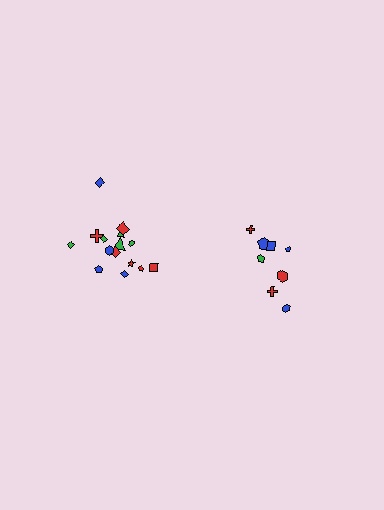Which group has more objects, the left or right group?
The left group.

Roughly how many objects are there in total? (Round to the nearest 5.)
Roughly 25 objects in total.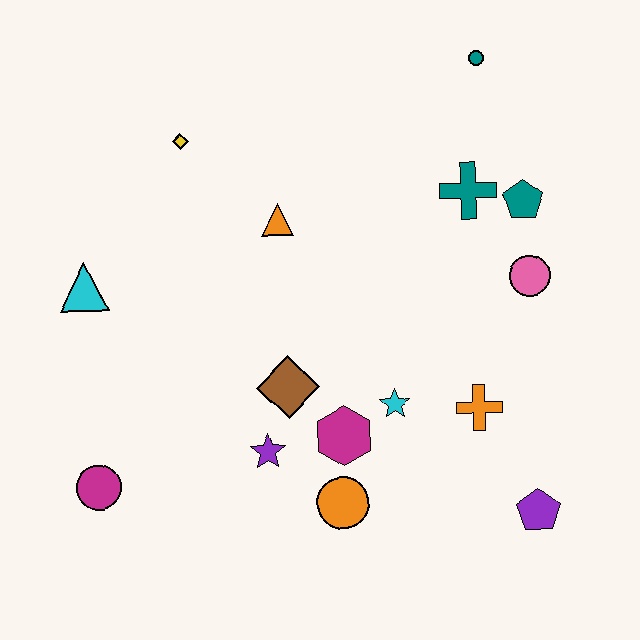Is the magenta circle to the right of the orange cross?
No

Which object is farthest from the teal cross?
The magenta circle is farthest from the teal cross.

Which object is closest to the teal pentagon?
The teal cross is closest to the teal pentagon.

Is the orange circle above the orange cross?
No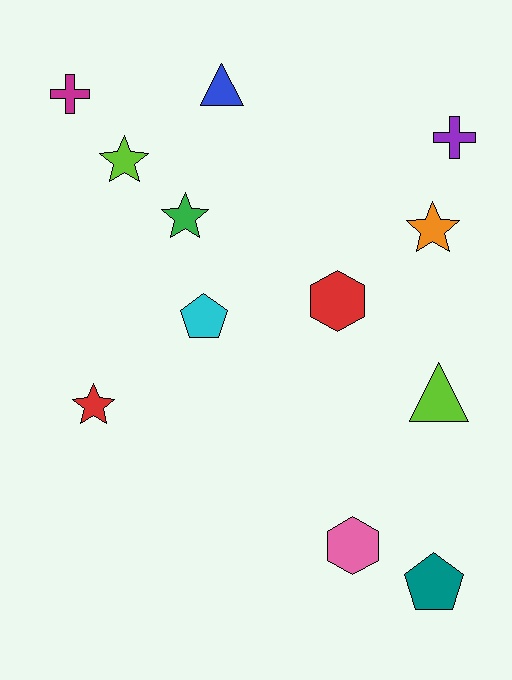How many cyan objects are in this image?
There is 1 cyan object.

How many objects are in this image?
There are 12 objects.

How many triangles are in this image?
There are 2 triangles.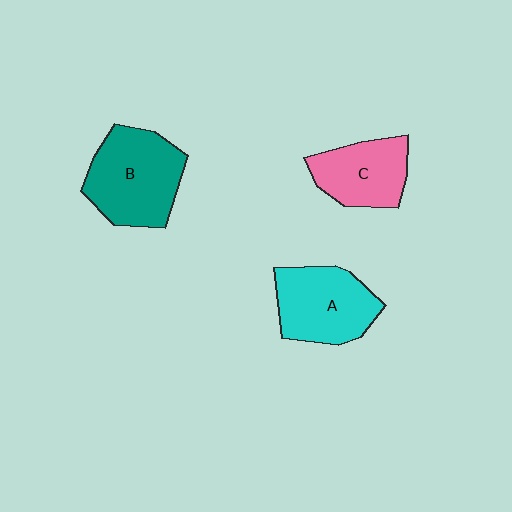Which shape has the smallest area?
Shape C (pink).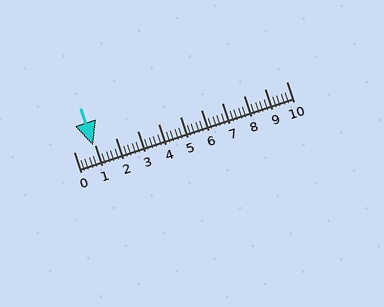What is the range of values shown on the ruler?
The ruler shows values from 0 to 10.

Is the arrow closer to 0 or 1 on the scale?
The arrow is closer to 1.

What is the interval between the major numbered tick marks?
The major tick marks are spaced 1 units apart.